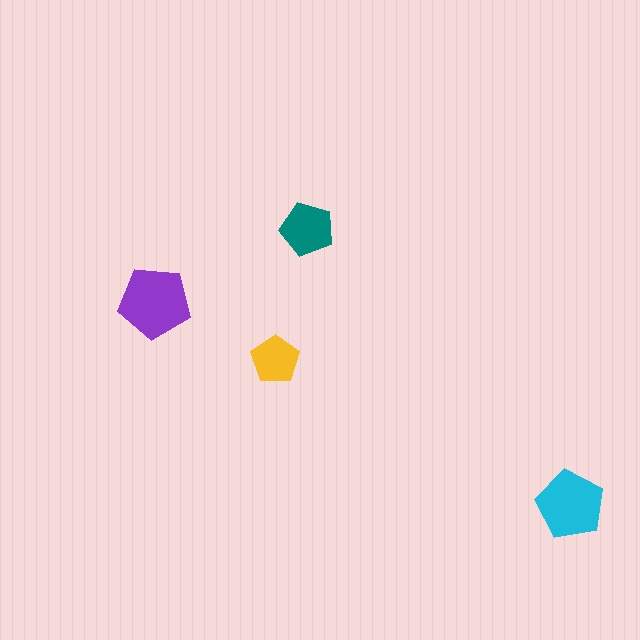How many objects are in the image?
There are 4 objects in the image.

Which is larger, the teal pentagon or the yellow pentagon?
The teal one.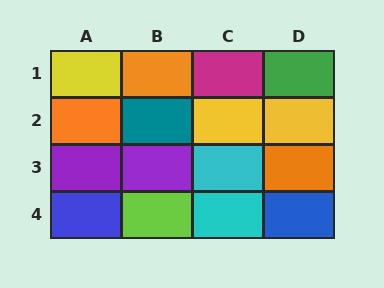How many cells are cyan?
2 cells are cyan.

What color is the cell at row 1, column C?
Magenta.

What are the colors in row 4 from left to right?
Blue, lime, cyan, blue.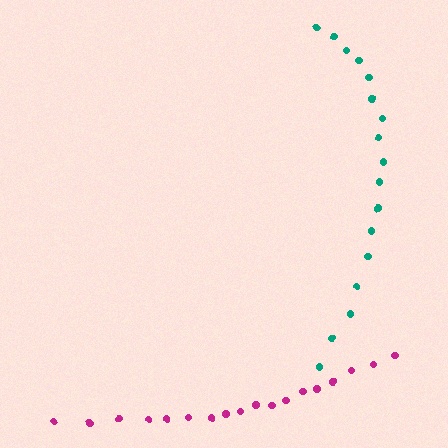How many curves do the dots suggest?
There are 2 distinct paths.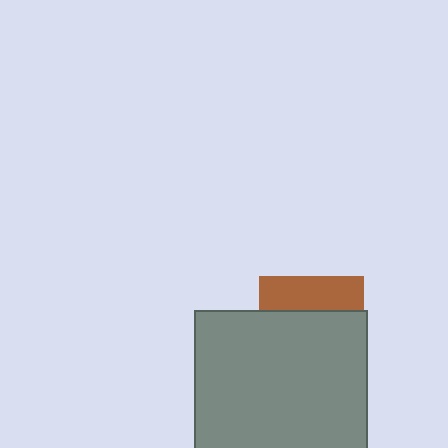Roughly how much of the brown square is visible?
A small part of it is visible (roughly 33%).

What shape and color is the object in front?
The object in front is a gray rectangle.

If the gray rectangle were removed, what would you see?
You would see the complete brown square.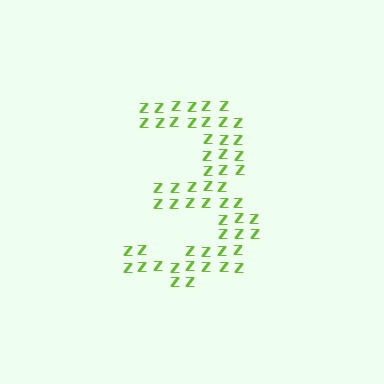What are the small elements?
The small elements are letter Z's.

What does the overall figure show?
The overall figure shows the digit 3.